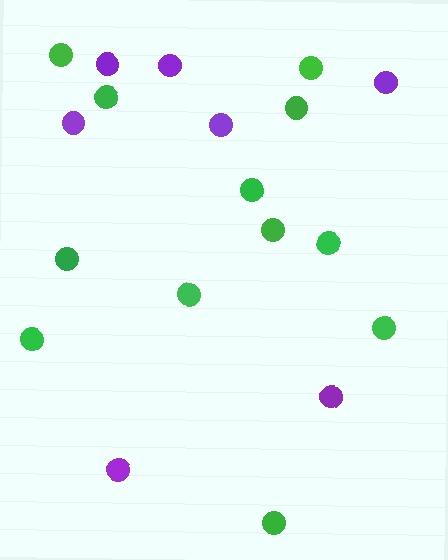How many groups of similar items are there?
There are 2 groups: one group of green circles (12) and one group of purple circles (7).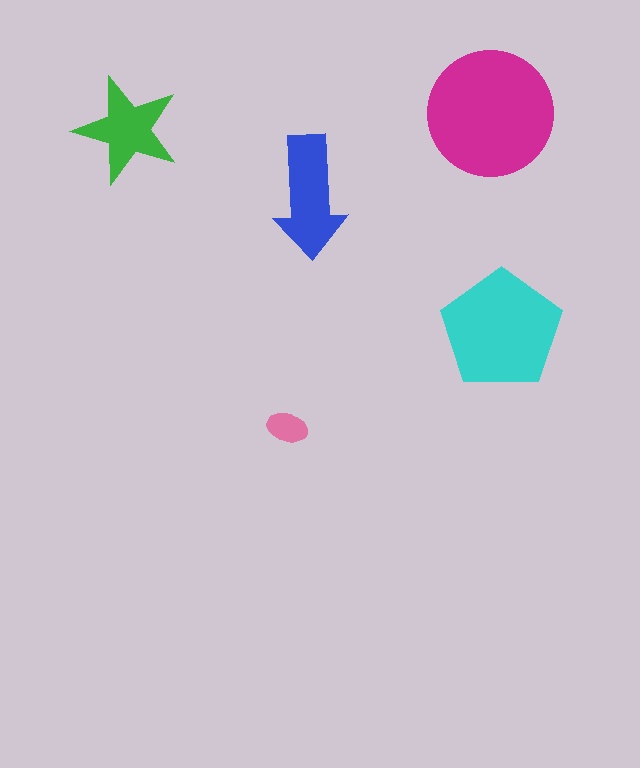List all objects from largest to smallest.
The magenta circle, the cyan pentagon, the blue arrow, the green star, the pink ellipse.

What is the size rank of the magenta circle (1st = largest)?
1st.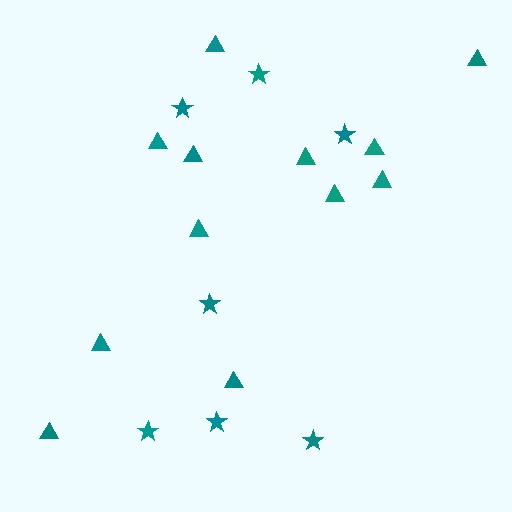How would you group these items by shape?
There are 2 groups: one group of triangles (12) and one group of stars (7).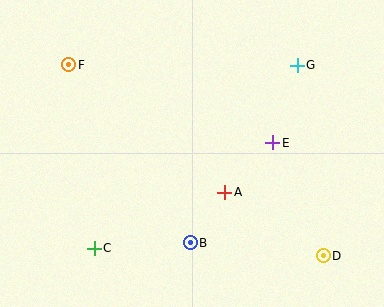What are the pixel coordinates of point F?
Point F is at (69, 65).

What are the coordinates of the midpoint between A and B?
The midpoint between A and B is at (208, 218).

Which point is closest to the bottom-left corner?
Point C is closest to the bottom-left corner.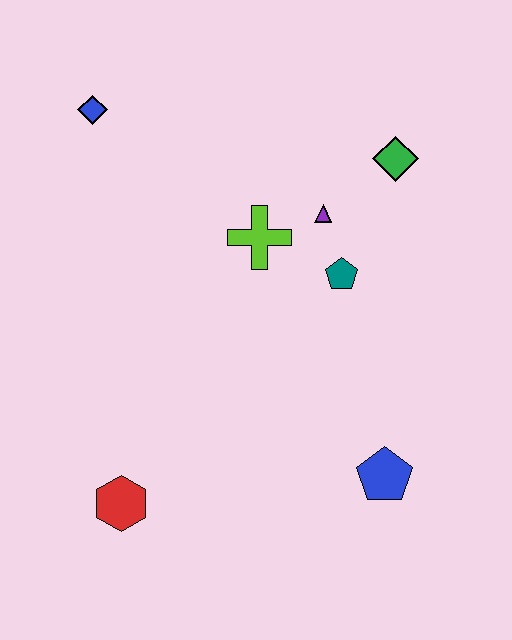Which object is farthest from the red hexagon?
The green diamond is farthest from the red hexagon.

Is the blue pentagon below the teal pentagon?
Yes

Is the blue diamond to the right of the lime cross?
No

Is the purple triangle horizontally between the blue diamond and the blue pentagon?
Yes